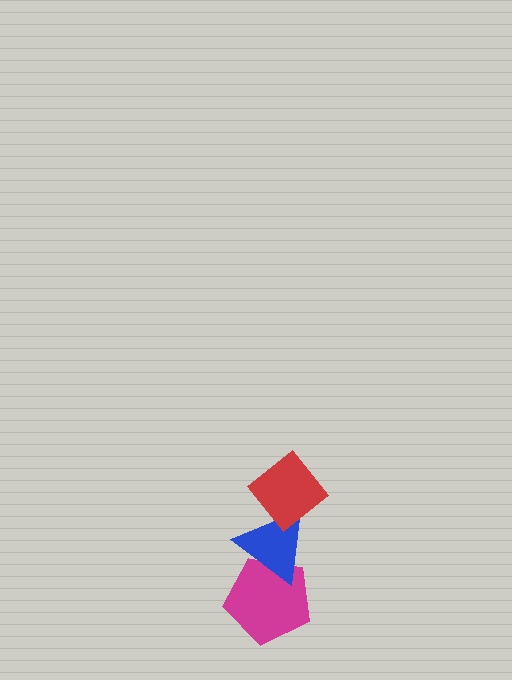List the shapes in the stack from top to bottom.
From top to bottom: the red diamond, the blue triangle, the magenta pentagon.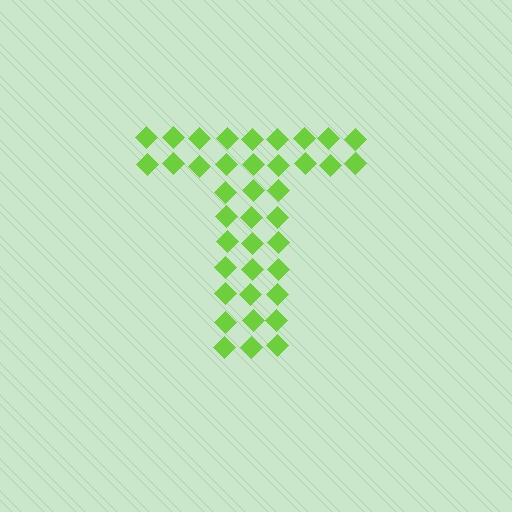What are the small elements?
The small elements are diamonds.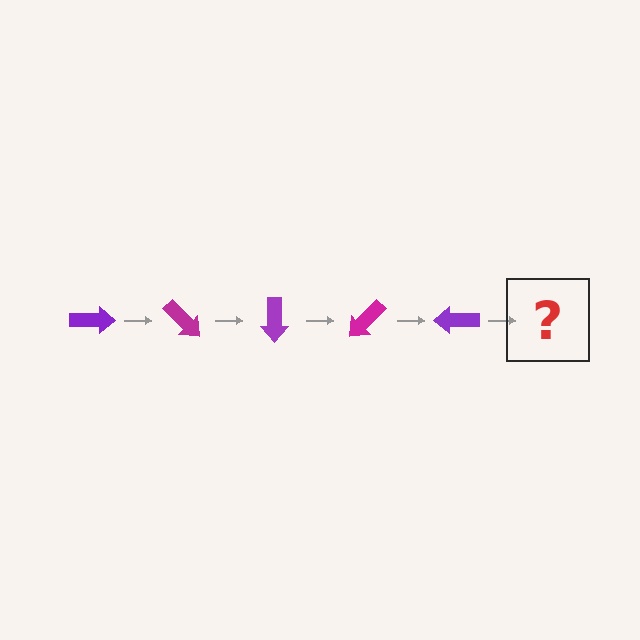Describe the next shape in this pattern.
It should be a magenta arrow, rotated 225 degrees from the start.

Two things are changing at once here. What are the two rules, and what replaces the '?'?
The two rules are that it rotates 45 degrees each step and the color cycles through purple and magenta. The '?' should be a magenta arrow, rotated 225 degrees from the start.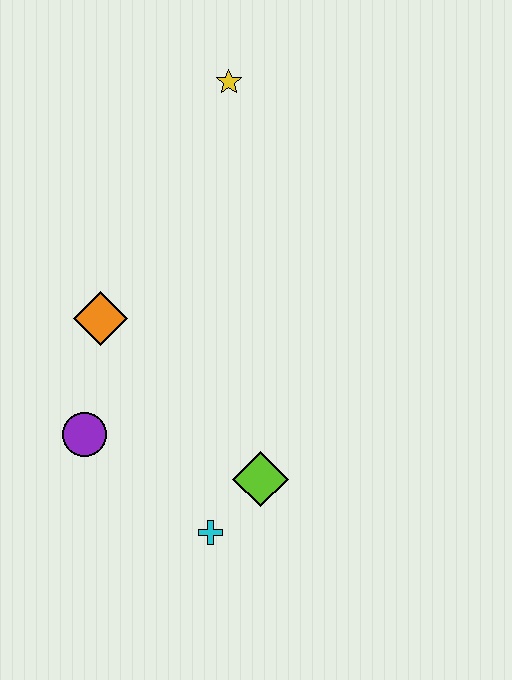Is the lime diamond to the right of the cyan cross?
Yes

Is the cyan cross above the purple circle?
No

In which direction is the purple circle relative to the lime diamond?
The purple circle is to the left of the lime diamond.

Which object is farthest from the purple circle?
The yellow star is farthest from the purple circle.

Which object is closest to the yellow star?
The orange diamond is closest to the yellow star.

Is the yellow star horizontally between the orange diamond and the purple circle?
No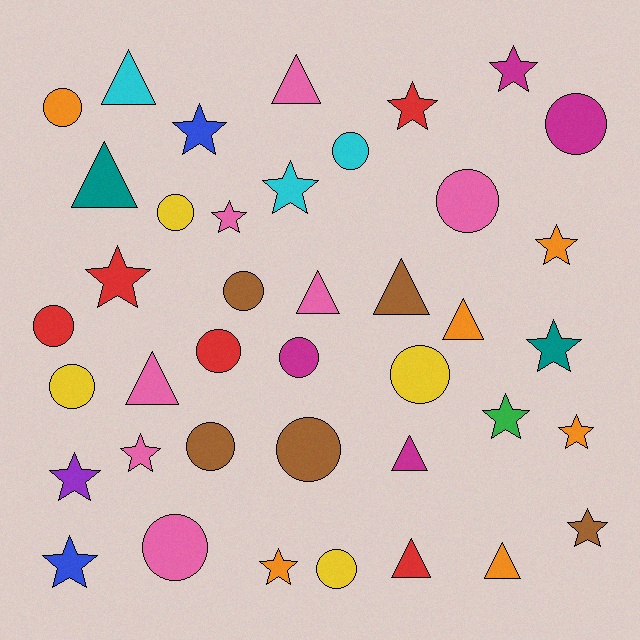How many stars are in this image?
There are 15 stars.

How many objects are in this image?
There are 40 objects.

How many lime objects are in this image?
There are no lime objects.